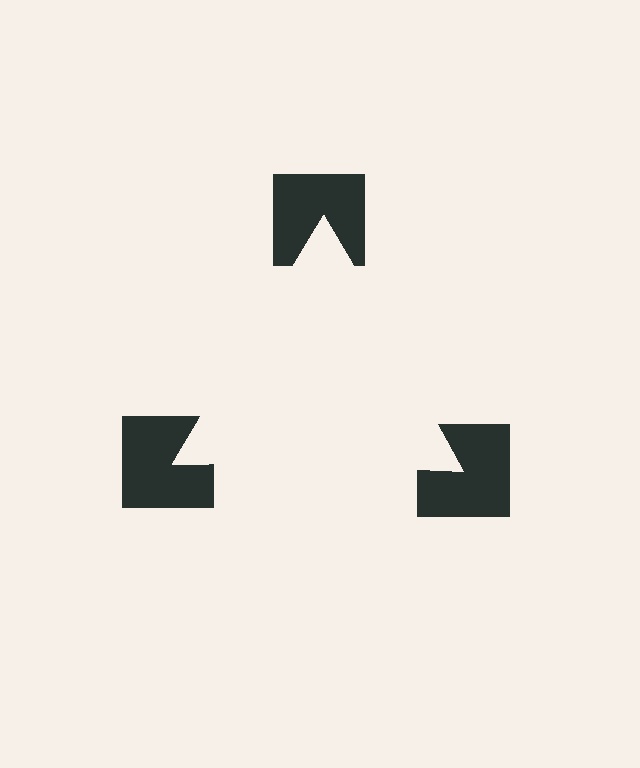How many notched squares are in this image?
There are 3 — one at each vertex of the illusory triangle.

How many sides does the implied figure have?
3 sides.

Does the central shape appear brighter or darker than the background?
It typically appears slightly brighter than the background, even though no actual brightness change is drawn.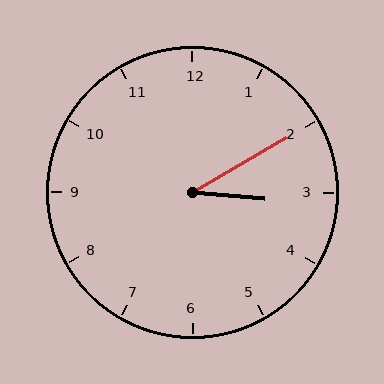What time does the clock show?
3:10.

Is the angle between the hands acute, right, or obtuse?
It is acute.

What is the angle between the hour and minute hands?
Approximately 35 degrees.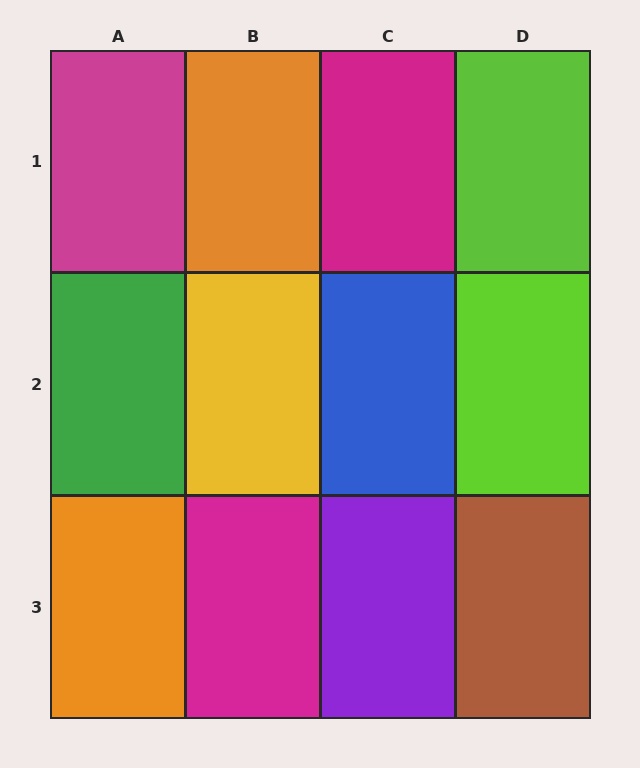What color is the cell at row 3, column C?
Purple.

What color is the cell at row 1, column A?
Magenta.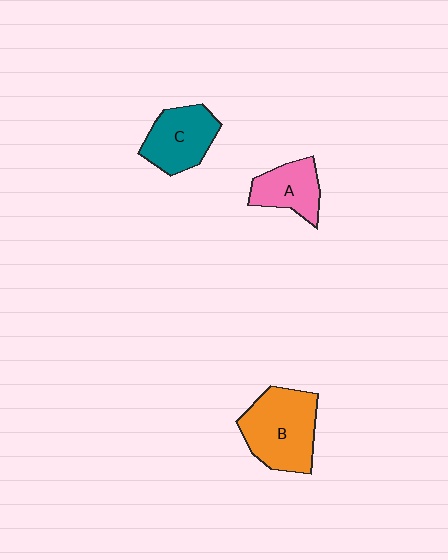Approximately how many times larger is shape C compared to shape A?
Approximately 1.2 times.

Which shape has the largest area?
Shape B (orange).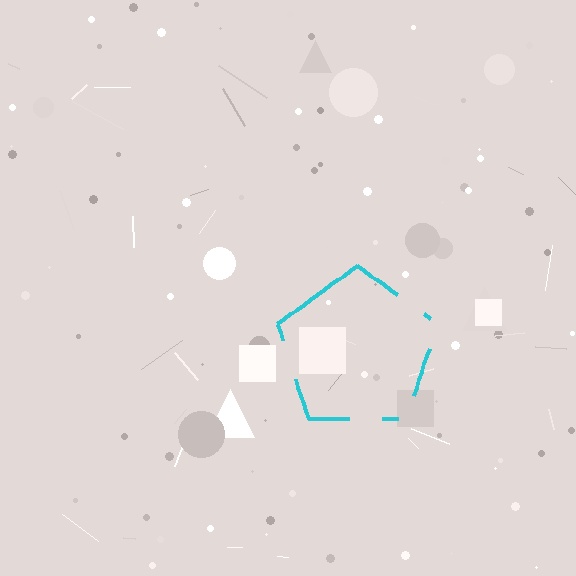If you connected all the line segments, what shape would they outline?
They would outline a pentagon.